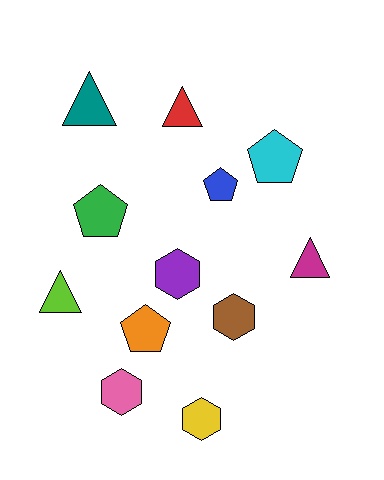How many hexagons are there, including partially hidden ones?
There are 4 hexagons.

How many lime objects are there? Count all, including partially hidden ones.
There is 1 lime object.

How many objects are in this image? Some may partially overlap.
There are 12 objects.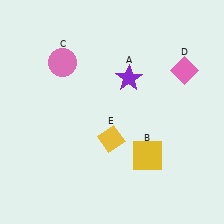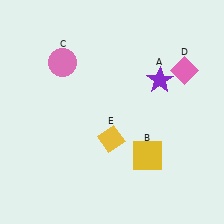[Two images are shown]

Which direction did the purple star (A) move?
The purple star (A) moved right.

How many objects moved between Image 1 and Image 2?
1 object moved between the two images.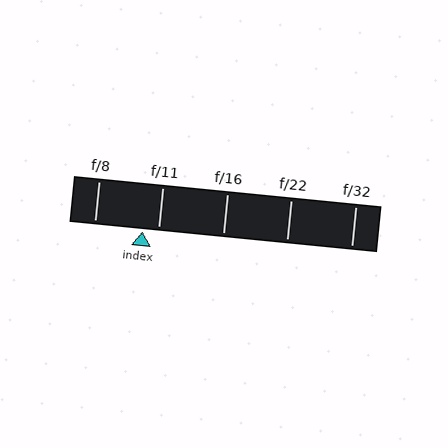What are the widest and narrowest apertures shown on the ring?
The widest aperture shown is f/8 and the narrowest is f/32.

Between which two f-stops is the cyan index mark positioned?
The index mark is between f/8 and f/11.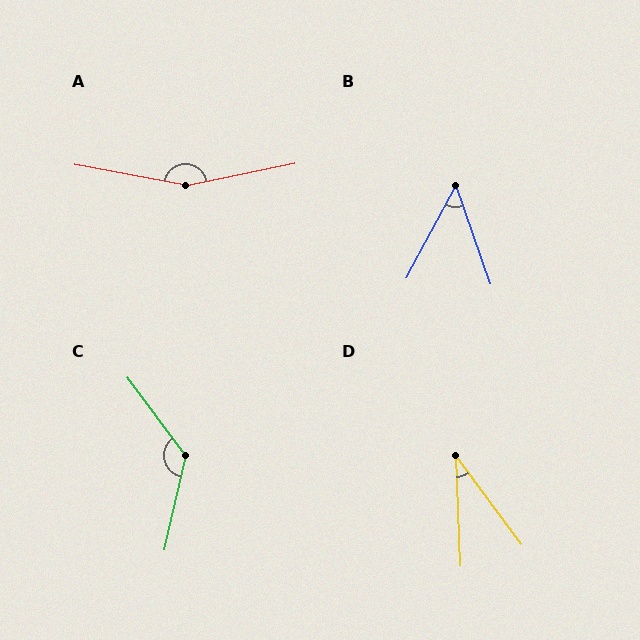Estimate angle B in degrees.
Approximately 47 degrees.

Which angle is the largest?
A, at approximately 158 degrees.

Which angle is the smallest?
D, at approximately 34 degrees.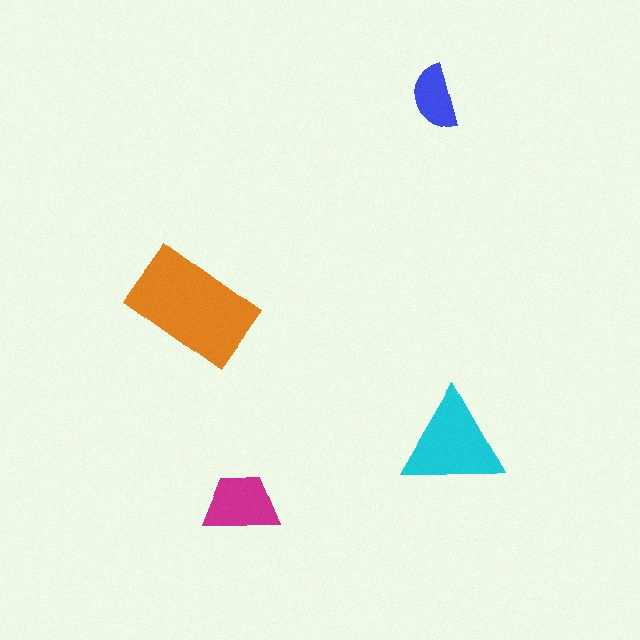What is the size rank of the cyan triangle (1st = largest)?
2nd.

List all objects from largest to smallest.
The orange rectangle, the cyan triangle, the magenta trapezoid, the blue semicircle.